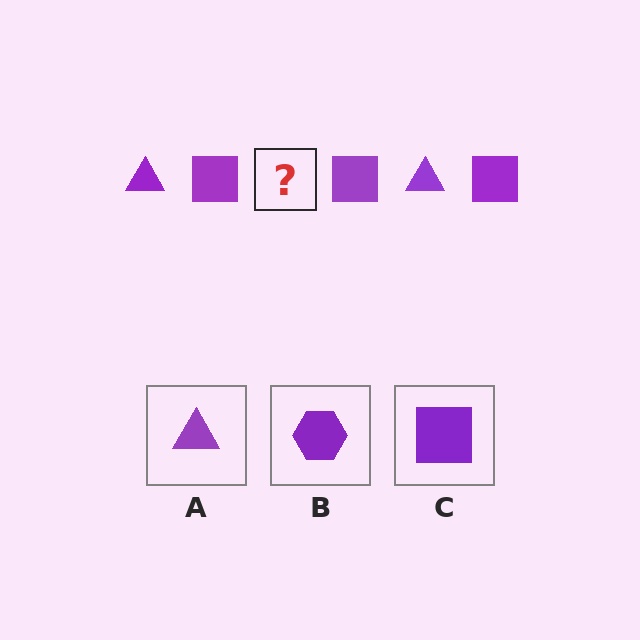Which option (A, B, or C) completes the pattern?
A.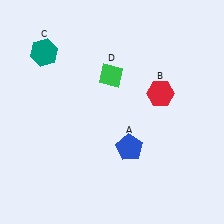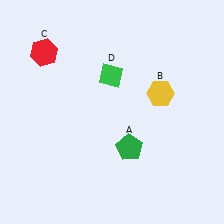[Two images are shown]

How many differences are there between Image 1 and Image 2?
There are 3 differences between the two images.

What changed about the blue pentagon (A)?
In Image 1, A is blue. In Image 2, it changed to green.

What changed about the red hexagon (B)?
In Image 1, B is red. In Image 2, it changed to yellow.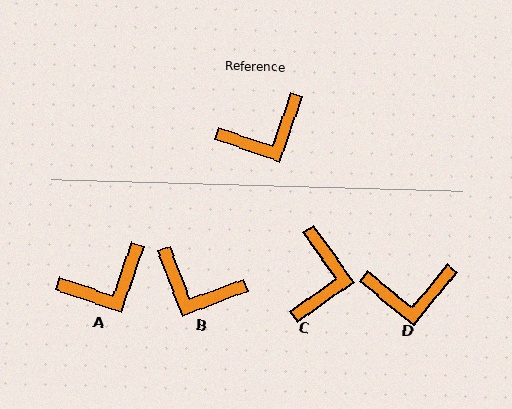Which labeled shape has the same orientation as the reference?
A.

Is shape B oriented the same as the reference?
No, it is off by about 51 degrees.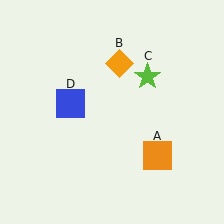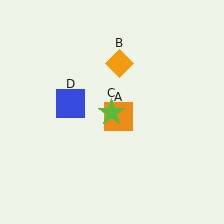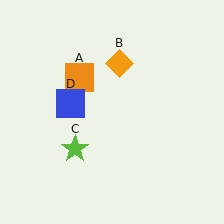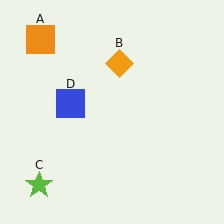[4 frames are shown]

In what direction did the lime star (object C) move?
The lime star (object C) moved down and to the left.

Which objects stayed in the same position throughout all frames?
Orange diamond (object B) and blue square (object D) remained stationary.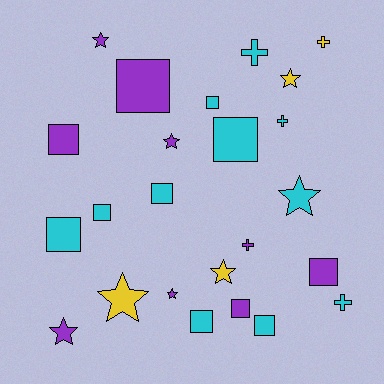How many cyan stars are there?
There is 1 cyan star.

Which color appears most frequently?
Cyan, with 11 objects.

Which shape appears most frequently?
Square, with 11 objects.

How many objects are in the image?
There are 24 objects.